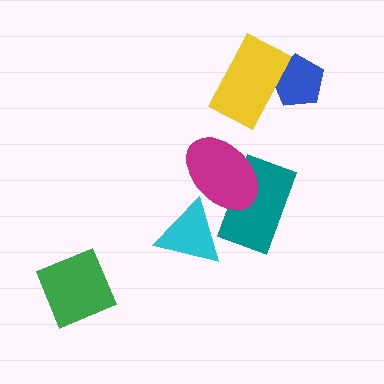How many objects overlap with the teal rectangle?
2 objects overlap with the teal rectangle.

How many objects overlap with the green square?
0 objects overlap with the green square.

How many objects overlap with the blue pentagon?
1 object overlaps with the blue pentagon.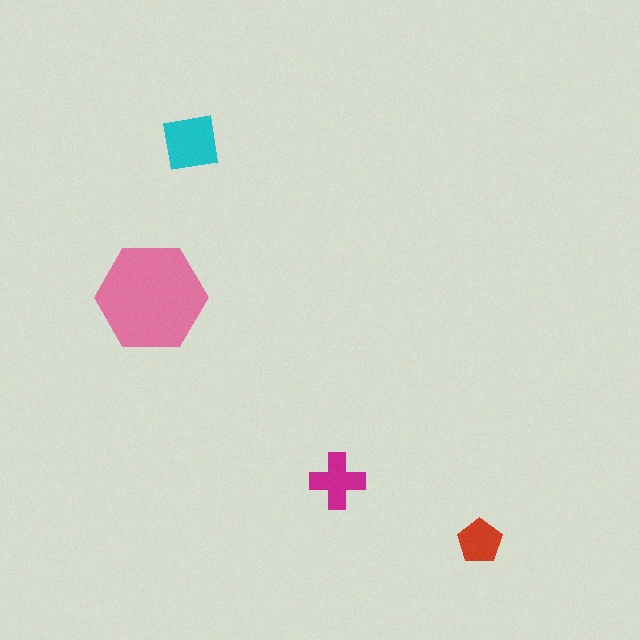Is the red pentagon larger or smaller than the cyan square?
Smaller.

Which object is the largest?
The pink hexagon.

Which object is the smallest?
The red pentagon.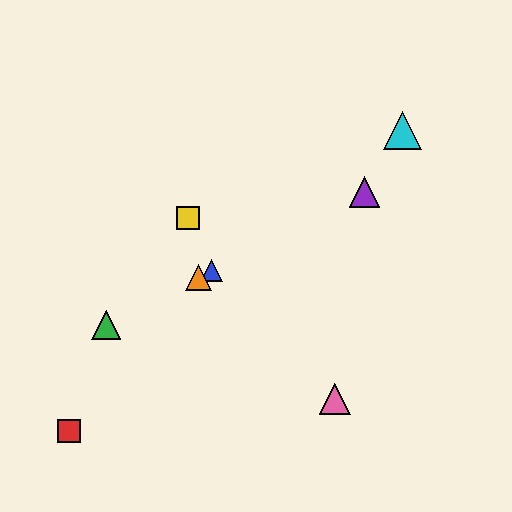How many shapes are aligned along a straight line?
4 shapes (the blue triangle, the green triangle, the purple triangle, the orange triangle) are aligned along a straight line.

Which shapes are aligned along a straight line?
The blue triangle, the green triangle, the purple triangle, the orange triangle are aligned along a straight line.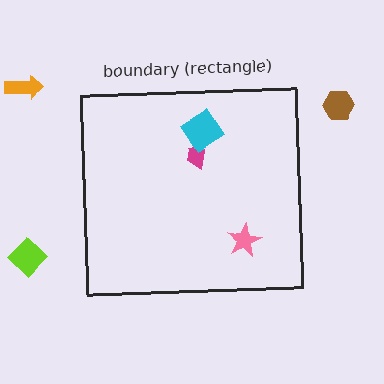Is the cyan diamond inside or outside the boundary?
Inside.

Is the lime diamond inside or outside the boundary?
Outside.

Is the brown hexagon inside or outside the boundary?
Outside.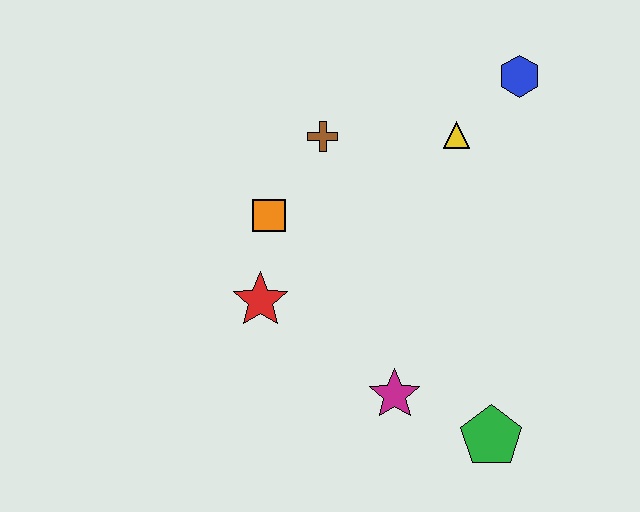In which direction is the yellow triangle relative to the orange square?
The yellow triangle is to the right of the orange square.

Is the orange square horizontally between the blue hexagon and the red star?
Yes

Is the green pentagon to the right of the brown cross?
Yes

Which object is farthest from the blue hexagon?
The green pentagon is farthest from the blue hexagon.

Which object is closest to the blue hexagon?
The yellow triangle is closest to the blue hexagon.